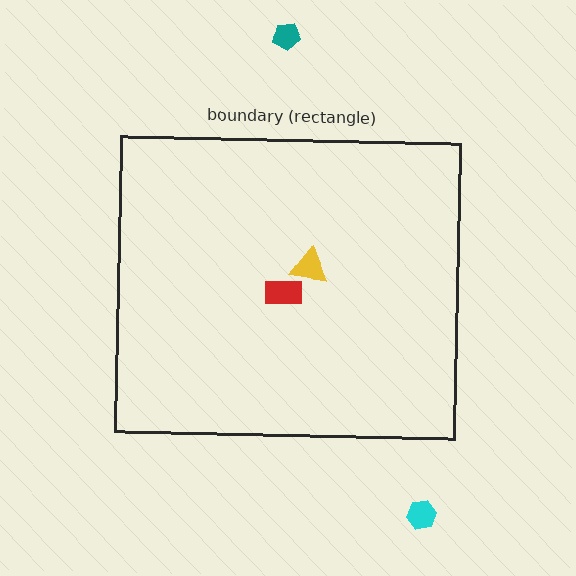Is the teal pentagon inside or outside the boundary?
Outside.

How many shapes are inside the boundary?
2 inside, 2 outside.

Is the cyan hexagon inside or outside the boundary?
Outside.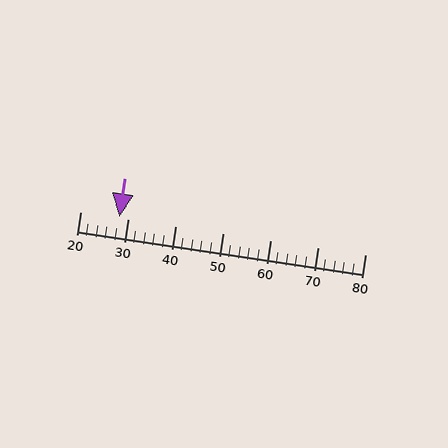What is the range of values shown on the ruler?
The ruler shows values from 20 to 80.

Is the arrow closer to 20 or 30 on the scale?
The arrow is closer to 30.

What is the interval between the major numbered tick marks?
The major tick marks are spaced 10 units apart.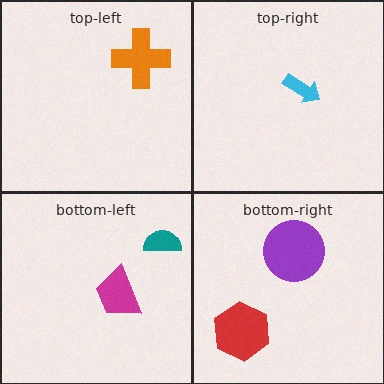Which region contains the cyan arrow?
The top-right region.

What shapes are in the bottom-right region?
The red hexagon, the purple circle.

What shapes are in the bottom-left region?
The magenta trapezoid, the teal semicircle.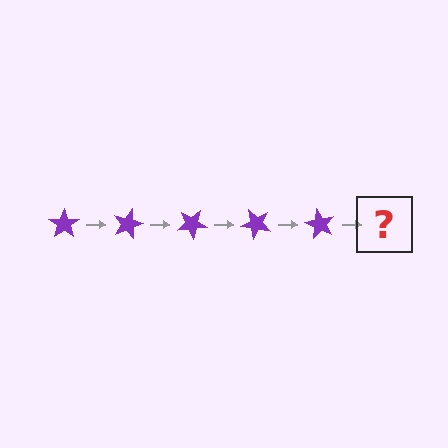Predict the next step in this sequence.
The next step is a purple star rotated 75 degrees.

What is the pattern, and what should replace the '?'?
The pattern is that the star rotates 15 degrees each step. The '?' should be a purple star rotated 75 degrees.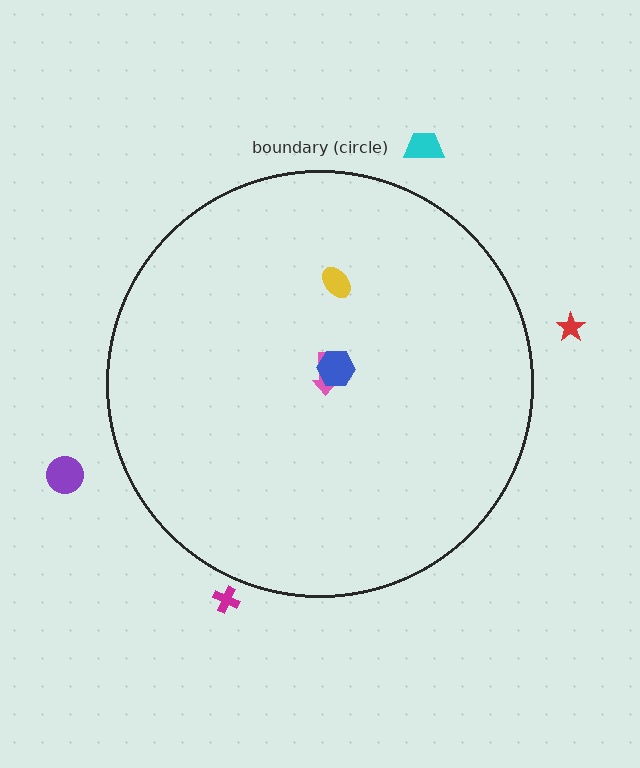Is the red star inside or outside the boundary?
Outside.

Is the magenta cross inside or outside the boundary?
Outside.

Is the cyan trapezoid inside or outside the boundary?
Outside.